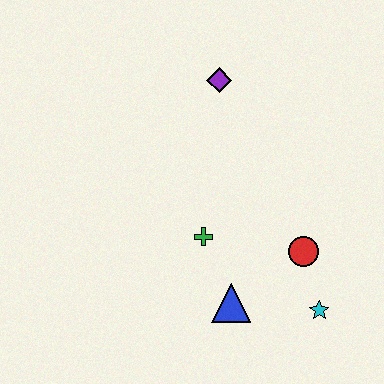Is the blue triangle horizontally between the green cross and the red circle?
Yes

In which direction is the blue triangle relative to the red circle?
The blue triangle is to the left of the red circle.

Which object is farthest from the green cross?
The purple diamond is farthest from the green cross.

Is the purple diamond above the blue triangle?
Yes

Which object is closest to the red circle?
The cyan star is closest to the red circle.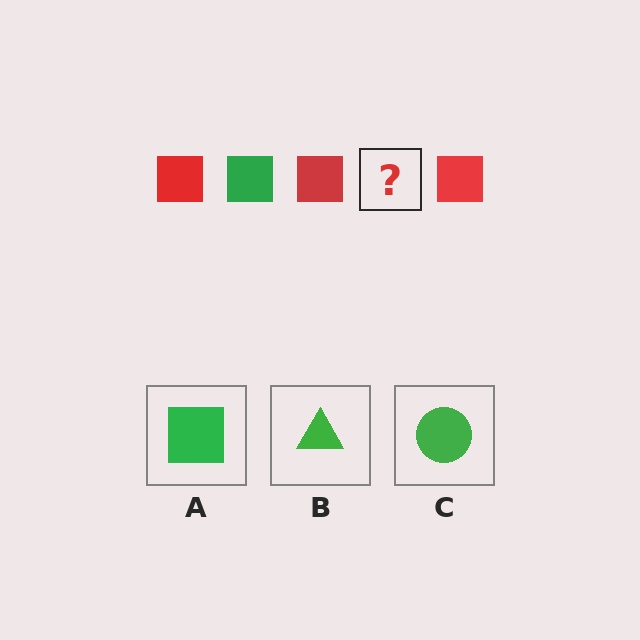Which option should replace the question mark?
Option A.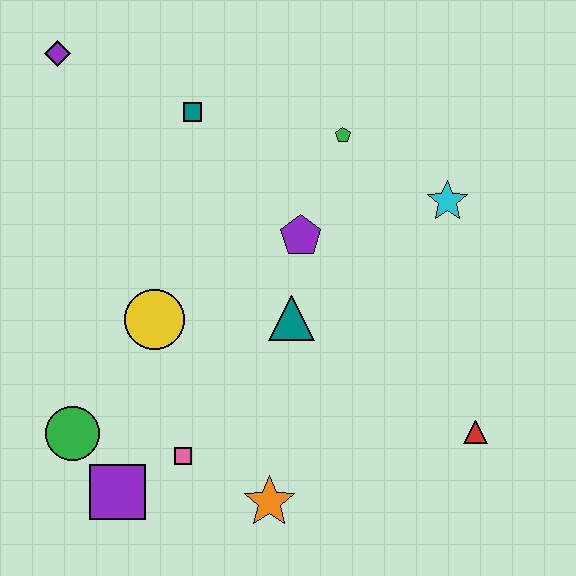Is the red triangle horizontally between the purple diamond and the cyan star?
No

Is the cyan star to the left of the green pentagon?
No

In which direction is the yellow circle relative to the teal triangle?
The yellow circle is to the left of the teal triangle.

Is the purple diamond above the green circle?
Yes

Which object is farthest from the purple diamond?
The red triangle is farthest from the purple diamond.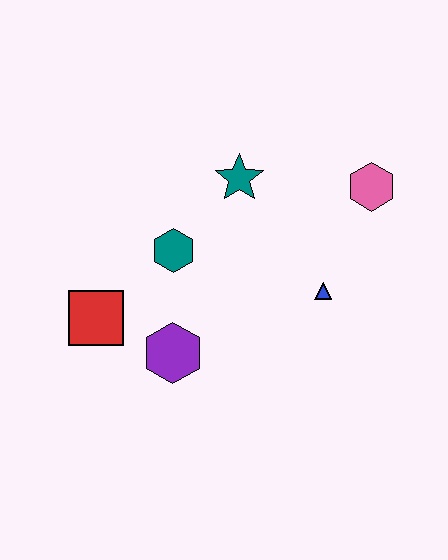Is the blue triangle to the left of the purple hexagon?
No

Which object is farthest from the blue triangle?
The red square is farthest from the blue triangle.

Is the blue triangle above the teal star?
No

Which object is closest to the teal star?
The teal hexagon is closest to the teal star.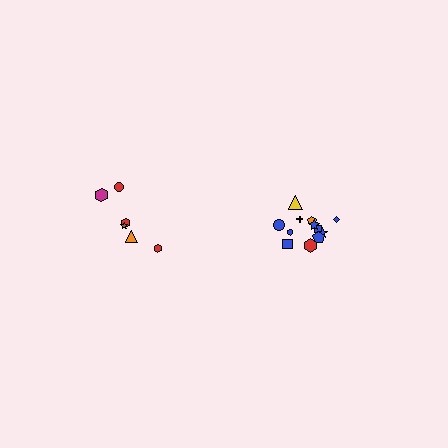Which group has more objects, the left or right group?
The right group.